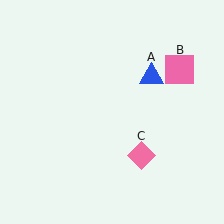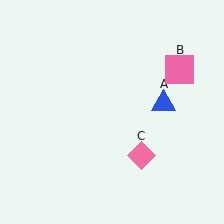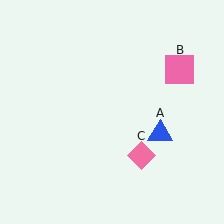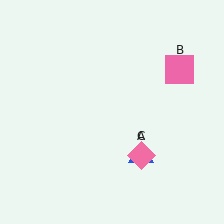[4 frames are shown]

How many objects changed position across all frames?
1 object changed position: blue triangle (object A).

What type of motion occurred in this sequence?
The blue triangle (object A) rotated clockwise around the center of the scene.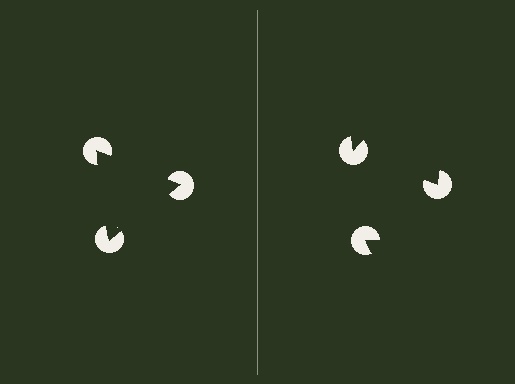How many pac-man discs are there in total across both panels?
6 — 3 on each side.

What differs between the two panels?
The pac-man discs are positioned identically on both sides; only the wedge orientations differ. On the left they align to a triangle; on the right they are misaligned.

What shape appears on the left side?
An illusory triangle.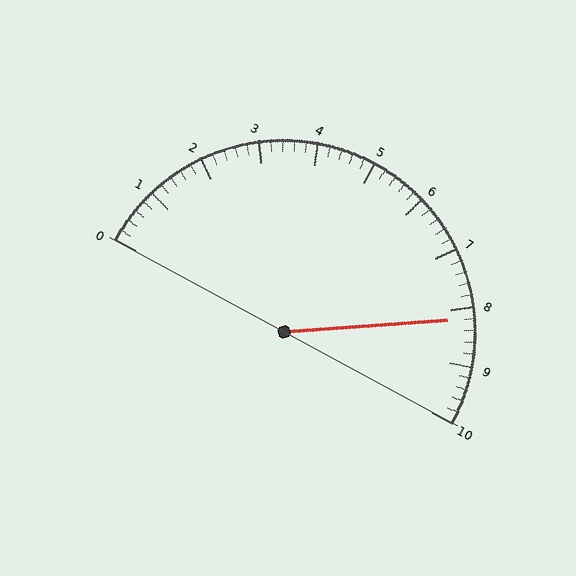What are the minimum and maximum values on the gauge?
The gauge ranges from 0 to 10.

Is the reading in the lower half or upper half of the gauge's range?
The reading is in the upper half of the range (0 to 10).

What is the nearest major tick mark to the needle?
The nearest major tick mark is 8.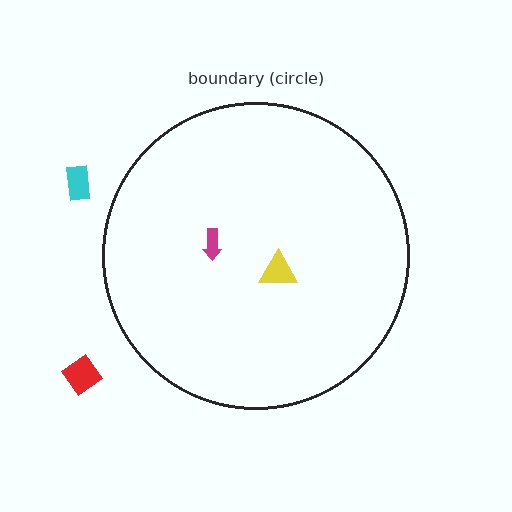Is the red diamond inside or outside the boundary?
Outside.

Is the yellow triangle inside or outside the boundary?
Inside.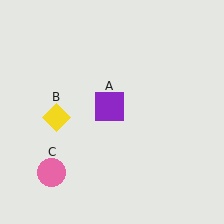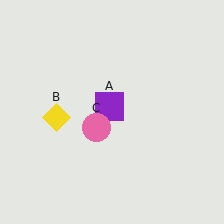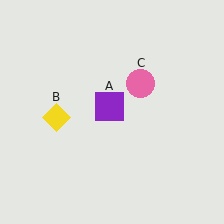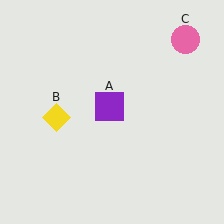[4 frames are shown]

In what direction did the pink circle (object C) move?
The pink circle (object C) moved up and to the right.